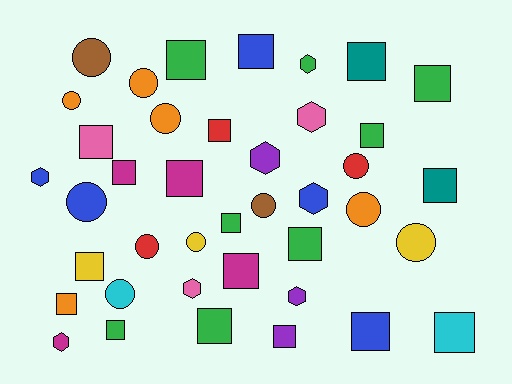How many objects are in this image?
There are 40 objects.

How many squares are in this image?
There are 20 squares.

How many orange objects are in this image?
There are 5 orange objects.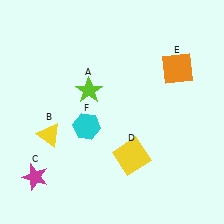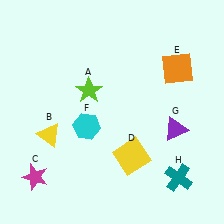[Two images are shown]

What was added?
A purple triangle (G), a teal cross (H) were added in Image 2.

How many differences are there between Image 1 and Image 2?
There are 2 differences between the two images.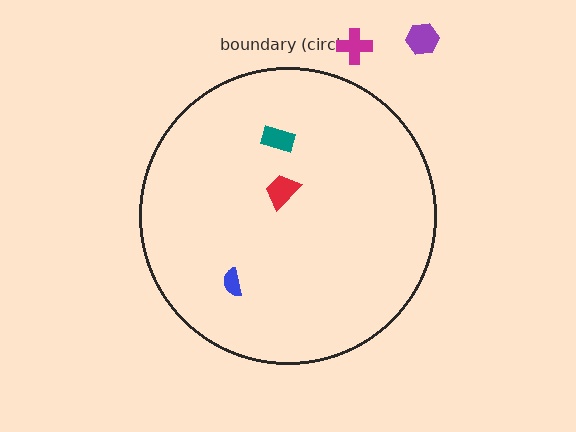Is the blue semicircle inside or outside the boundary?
Inside.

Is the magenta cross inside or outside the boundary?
Outside.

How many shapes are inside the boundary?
3 inside, 2 outside.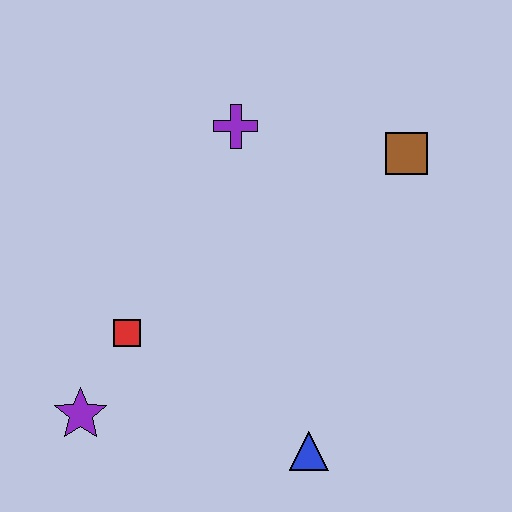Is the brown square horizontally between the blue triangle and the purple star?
No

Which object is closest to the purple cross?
The brown square is closest to the purple cross.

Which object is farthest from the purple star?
The brown square is farthest from the purple star.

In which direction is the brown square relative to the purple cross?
The brown square is to the right of the purple cross.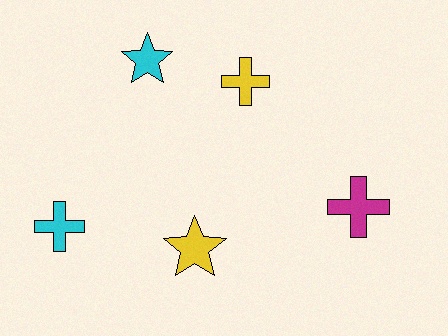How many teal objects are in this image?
There are no teal objects.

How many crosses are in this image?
There are 3 crosses.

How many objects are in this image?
There are 5 objects.